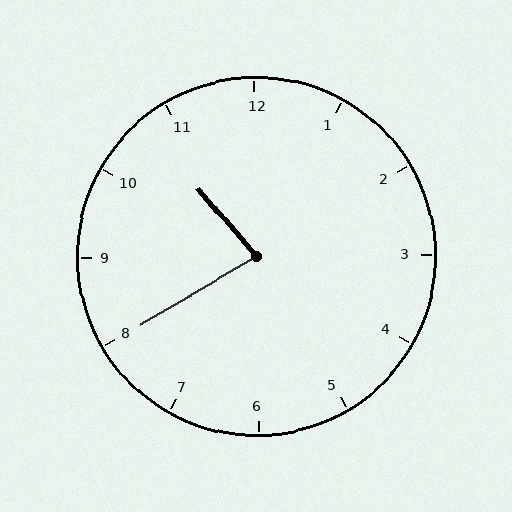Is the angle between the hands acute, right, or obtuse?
It is acute.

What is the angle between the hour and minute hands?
Approximately 80 degrees.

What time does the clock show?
10:40.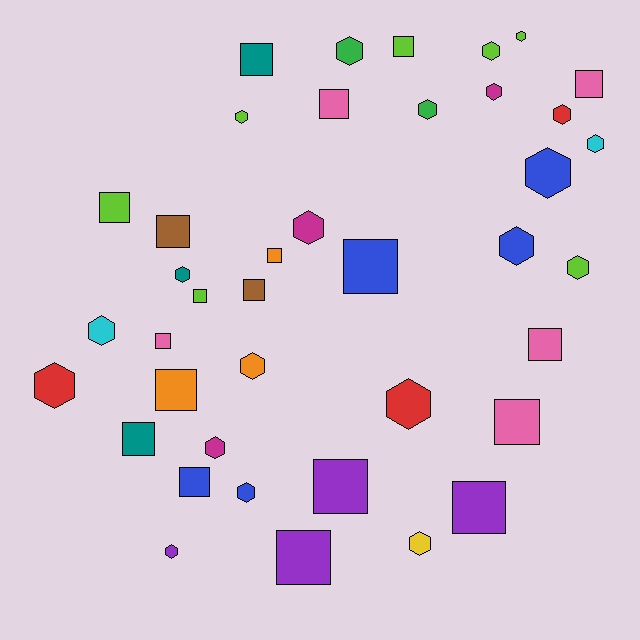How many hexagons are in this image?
There are 21 hexagons.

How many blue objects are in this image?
There are 5 blue objects.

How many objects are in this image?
There are 40 objects.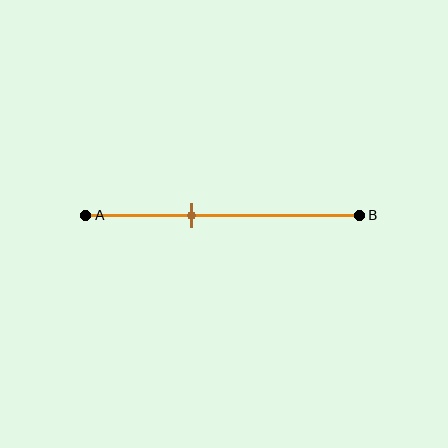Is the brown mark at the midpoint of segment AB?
No, the mark is at about 40% from A, not at the 50% midpoint.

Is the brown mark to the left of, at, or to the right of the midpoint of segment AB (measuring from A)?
The brown mark is to the left of the midpoint of segment AB.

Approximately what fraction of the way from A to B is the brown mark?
The brown mark is approximately 40% of the way from A to B.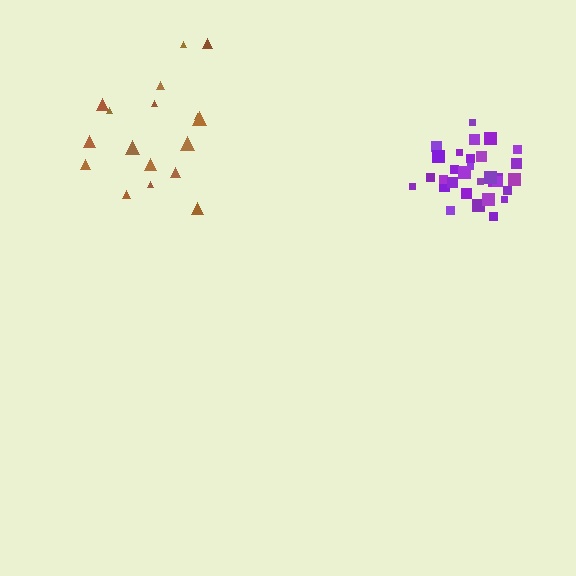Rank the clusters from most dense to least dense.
purple, brown.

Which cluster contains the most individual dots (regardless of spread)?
Purple (31).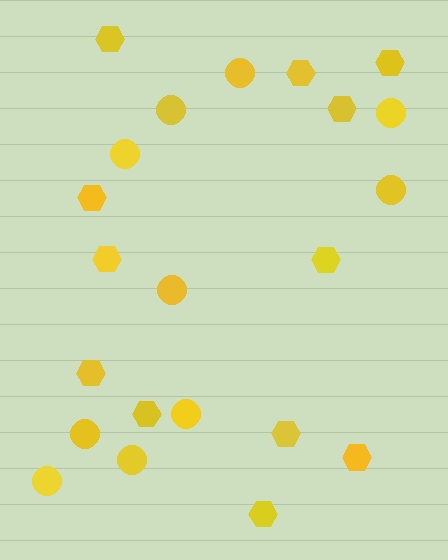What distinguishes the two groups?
There are 2 groups: one group of hexagons (12) and one group of circles (10).